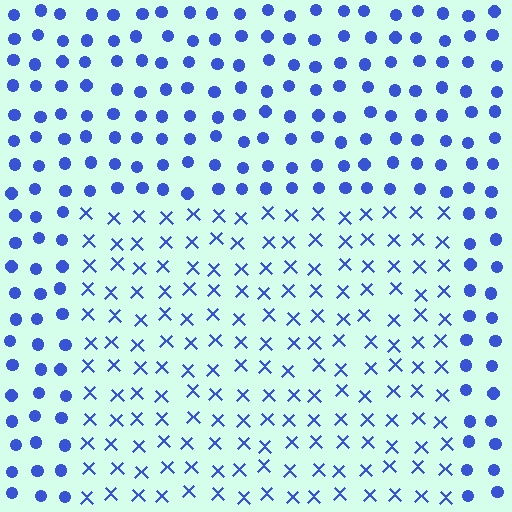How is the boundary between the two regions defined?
The boundary is defined by a change in element shape: X marks inside vs. circles outside. All elements share the same color and spacing.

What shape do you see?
I see a rectangle.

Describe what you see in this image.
The image is filled with small blue elements arranged in a uniform grid. A rectangle-shaped region contains X marks, while the surrounding area contains circles. The boundary is defined purely by the change in element shape.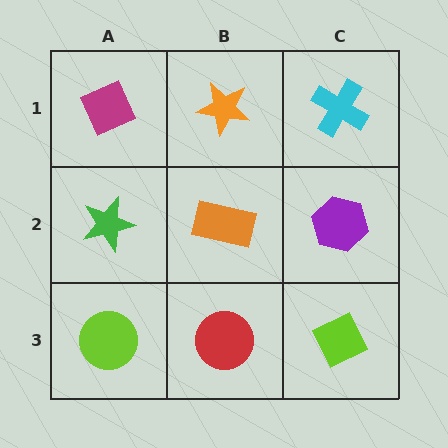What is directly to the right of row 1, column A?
An orange star.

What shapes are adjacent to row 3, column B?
An orange rectangle (row 2, column B), a lime circle (row 3, column A), a lime diamond (row 3, column C).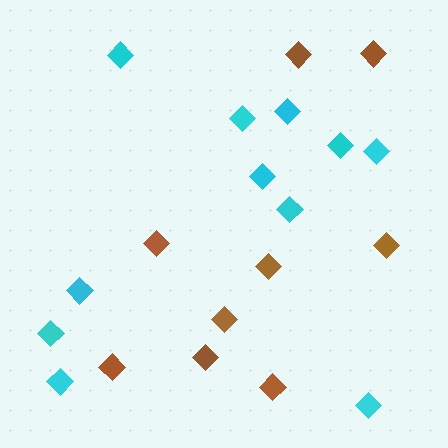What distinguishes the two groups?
There are 2 groups: one group of brown diamonds (9) and one group of cyan diamonds (11).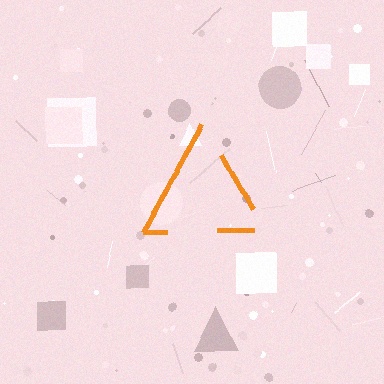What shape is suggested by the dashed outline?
The dashed outline suggests a triangle.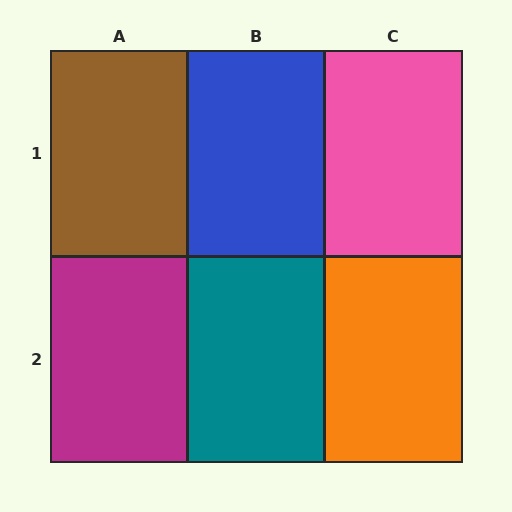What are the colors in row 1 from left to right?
Brown, blue, pink.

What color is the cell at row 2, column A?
Magenta.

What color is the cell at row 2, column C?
Orange.